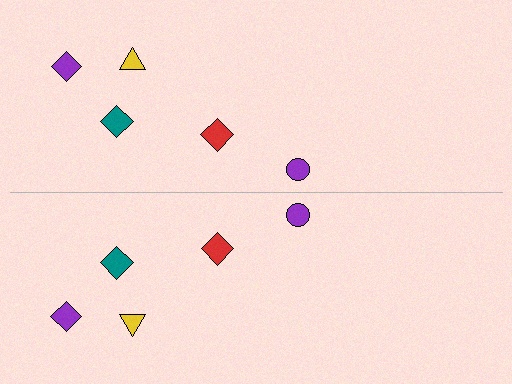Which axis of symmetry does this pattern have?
The pattern has a horizontal axis of symmetry running through the center of the image.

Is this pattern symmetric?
Yes, this pattern has bilateral (reflection) symmetry.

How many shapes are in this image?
There are 10 shapes in this image.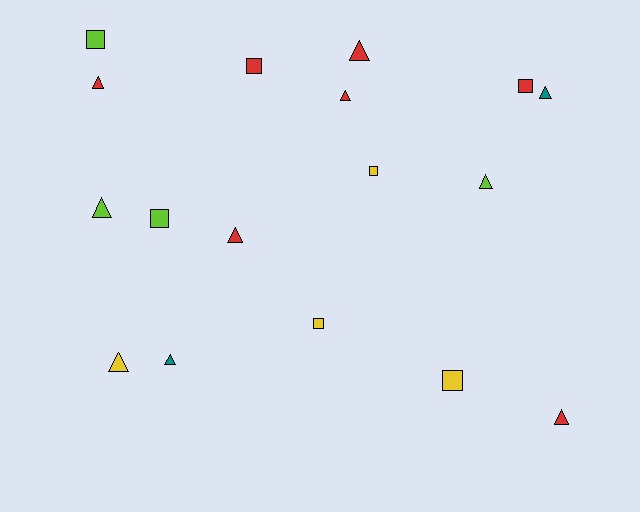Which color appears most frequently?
Red, with 7 objects.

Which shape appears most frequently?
Triangle, with 10 objects.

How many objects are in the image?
There are 17 objects.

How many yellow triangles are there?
There is 1 yellow triangle.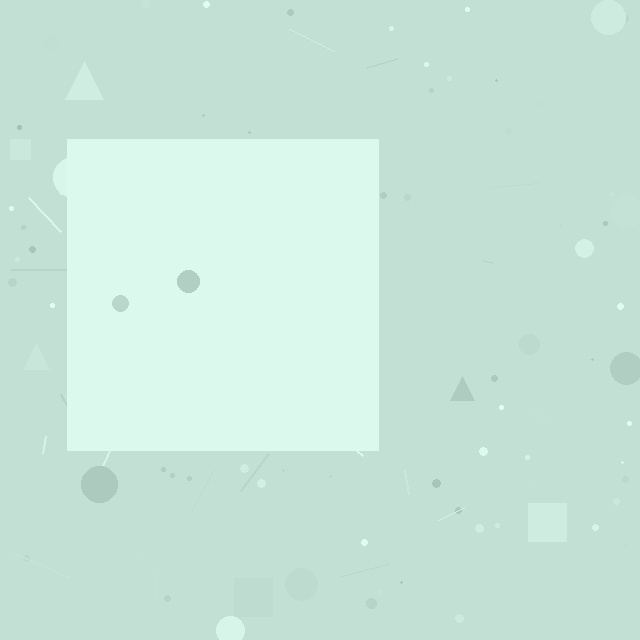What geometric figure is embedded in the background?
A square is embedded in the background.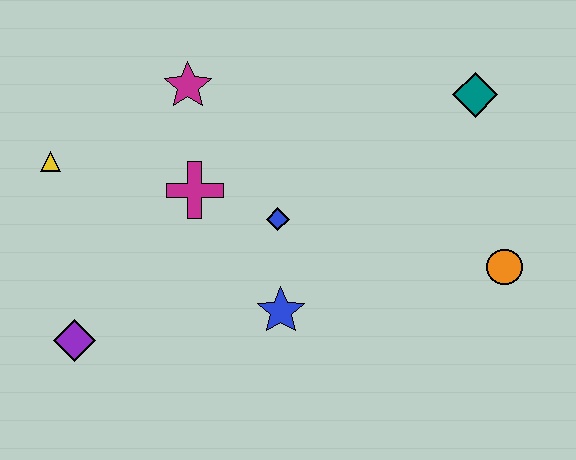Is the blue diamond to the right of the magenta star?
Yes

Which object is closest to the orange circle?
The teal diamond is closest to the orange circle.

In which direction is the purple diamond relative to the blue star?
The purple diamond is to the left of the blue star.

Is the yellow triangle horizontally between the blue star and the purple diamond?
No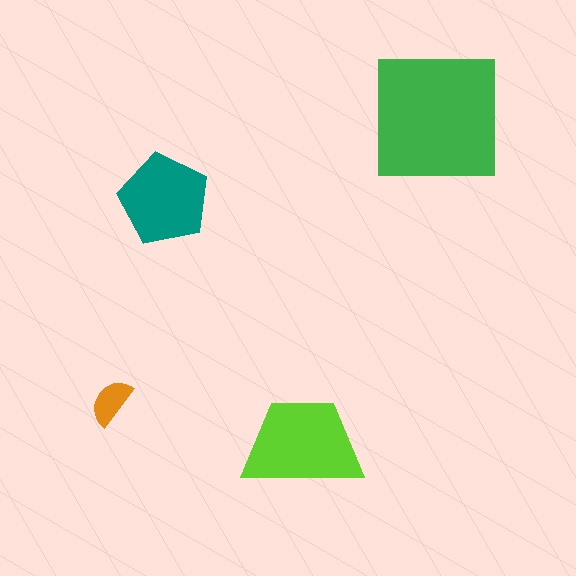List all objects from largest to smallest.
The green square, the lime trapezoid, the teal pentagon, the orange semicircle.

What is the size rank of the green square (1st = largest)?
1st.